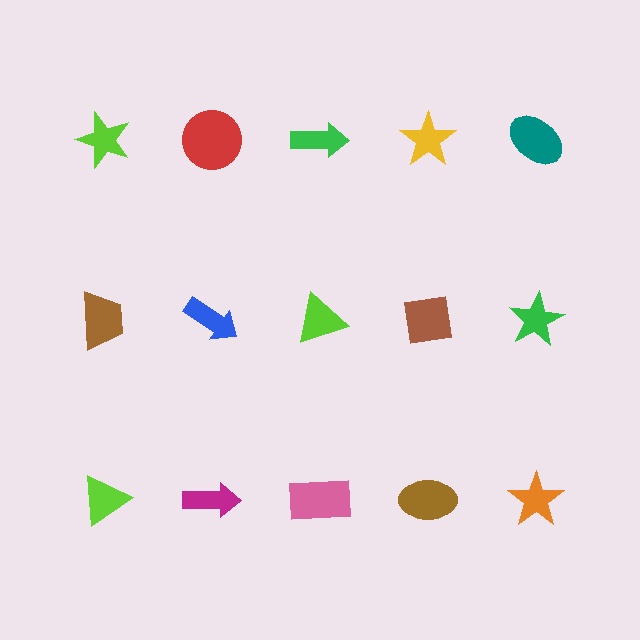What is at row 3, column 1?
A lime triangle.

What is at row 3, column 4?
A brown ellipse.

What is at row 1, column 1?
A lime star.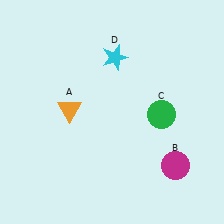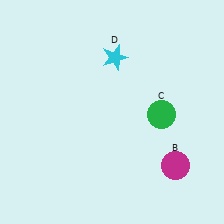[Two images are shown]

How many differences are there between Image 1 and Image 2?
There is 1 difference between the two images.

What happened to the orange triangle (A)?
The orange triangle (A) was removed in Image 2. It was in the top-left area of Image 1.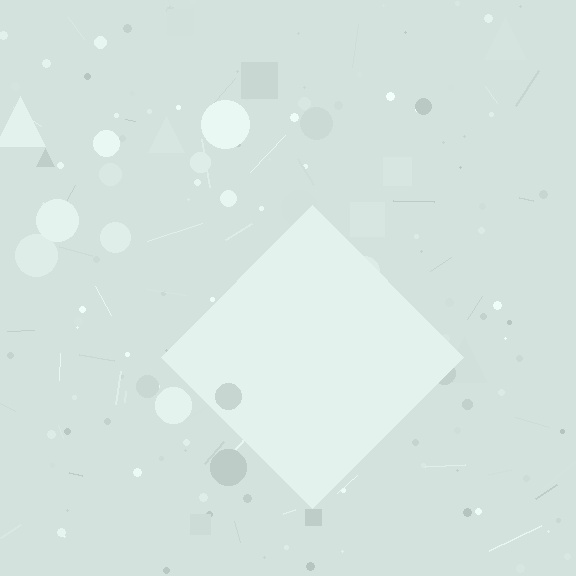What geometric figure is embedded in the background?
A diamond is embedded in the background.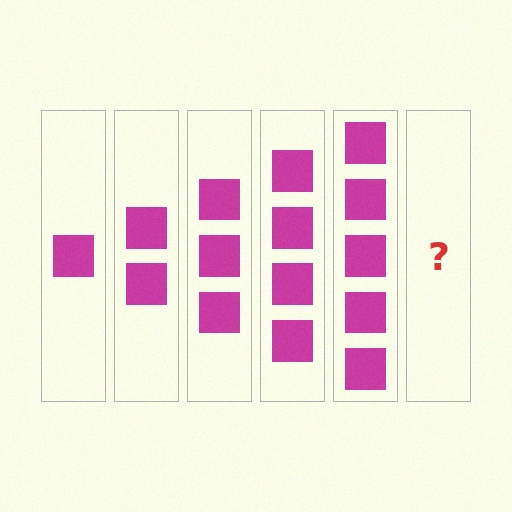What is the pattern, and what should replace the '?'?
The pattern is that each step adds one more square. The '?' should be 6 squares.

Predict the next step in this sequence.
The next step is 6 squares.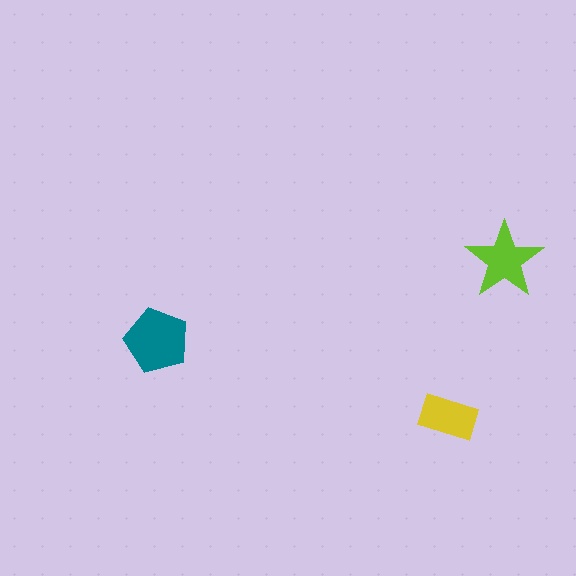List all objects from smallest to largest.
The yellow rectangle, the lime star, the teal pentagon.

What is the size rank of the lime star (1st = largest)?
2nd.